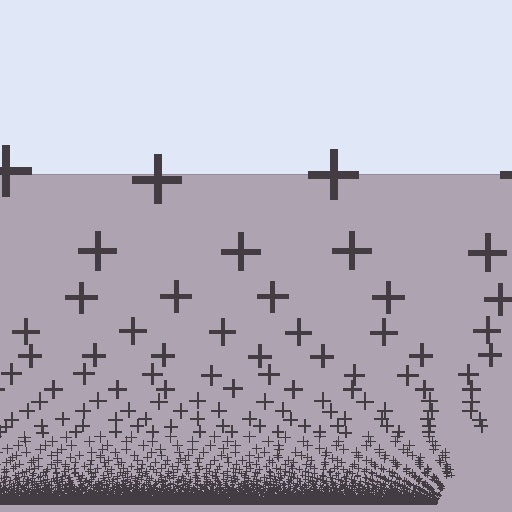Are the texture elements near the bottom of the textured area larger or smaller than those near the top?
Smaller. The gradient is inverted — elements near the bottom are smaller and denser.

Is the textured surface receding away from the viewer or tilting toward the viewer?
The surface appears to tilt toward the viewer. Texture elements get larger and sparser toward the top.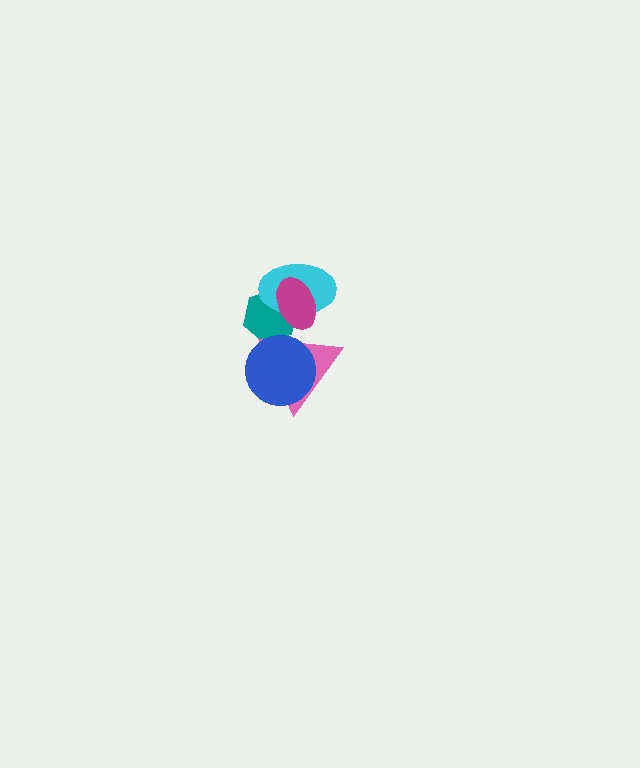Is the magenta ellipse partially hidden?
Yes, it is partially covered by another shape.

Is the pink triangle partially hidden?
Yes, it is partially covered by another shape.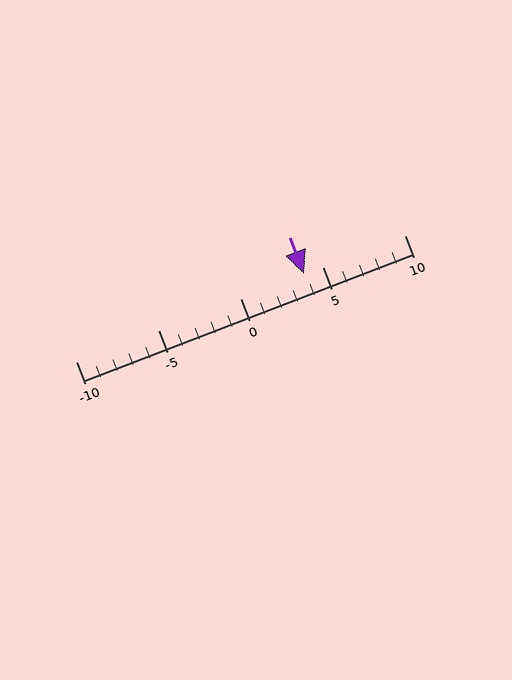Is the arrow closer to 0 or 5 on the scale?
The arrow is closer to 5.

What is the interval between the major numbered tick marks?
The major tick marks are spaced 5 units apart.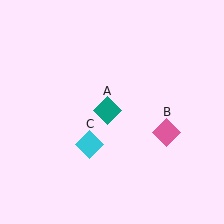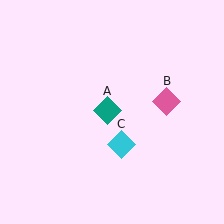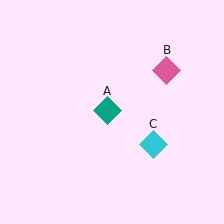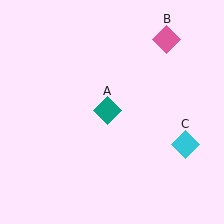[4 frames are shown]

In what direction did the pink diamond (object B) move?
The pink diamond (object B) moved up.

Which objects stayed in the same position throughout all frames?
Teal diamond (object A) remained stationary.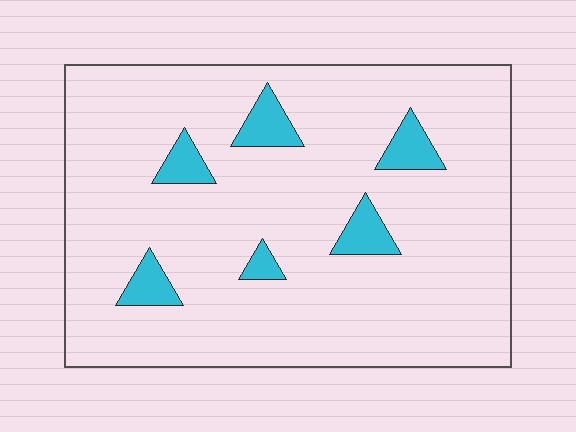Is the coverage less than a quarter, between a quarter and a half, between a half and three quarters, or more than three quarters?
Less than a quarter.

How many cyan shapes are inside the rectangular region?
6.